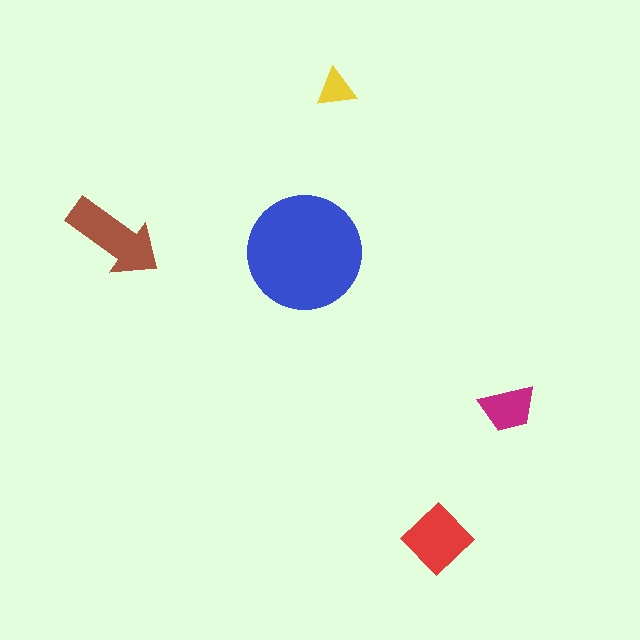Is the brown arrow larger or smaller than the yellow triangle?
Larger.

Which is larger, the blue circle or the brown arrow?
The blue circle.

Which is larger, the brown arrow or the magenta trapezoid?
The brown arrow.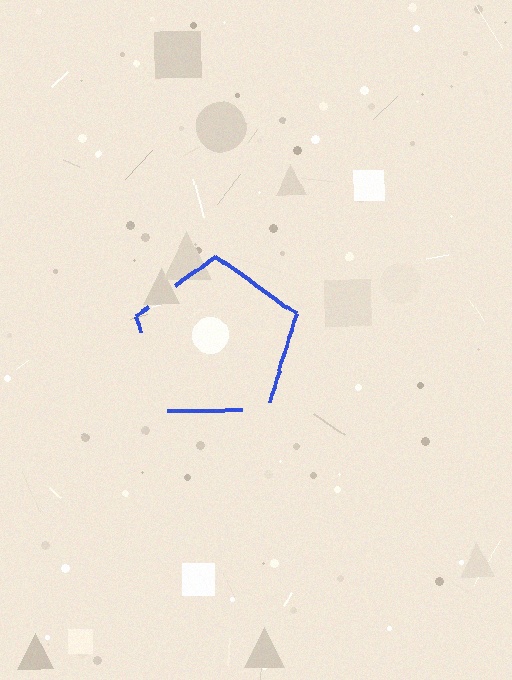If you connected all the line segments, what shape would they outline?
They would outline a pentagon.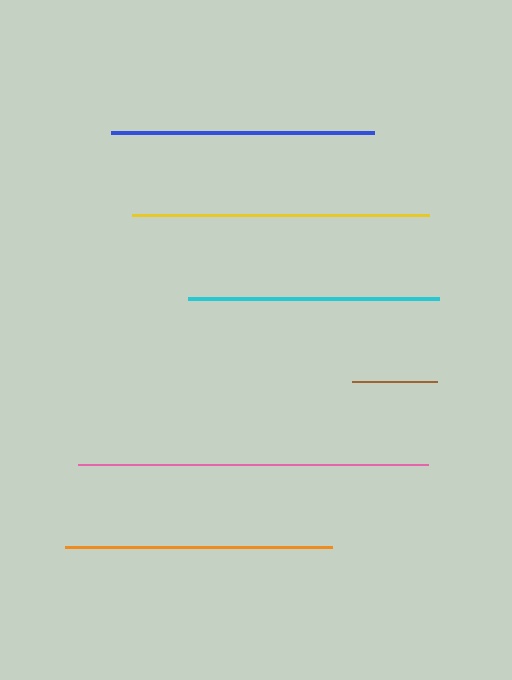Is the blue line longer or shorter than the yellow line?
The yellow line is longer than the blue line.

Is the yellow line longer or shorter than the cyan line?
The yellow line is longer than the cyan line.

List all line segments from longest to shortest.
From longest to shortest: pink, yellow, orange, blue, cyan, brown.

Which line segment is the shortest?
The brown line is the shortest at approximately 85 pixels.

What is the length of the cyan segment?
The cyan segment is approximately 251 pixels long.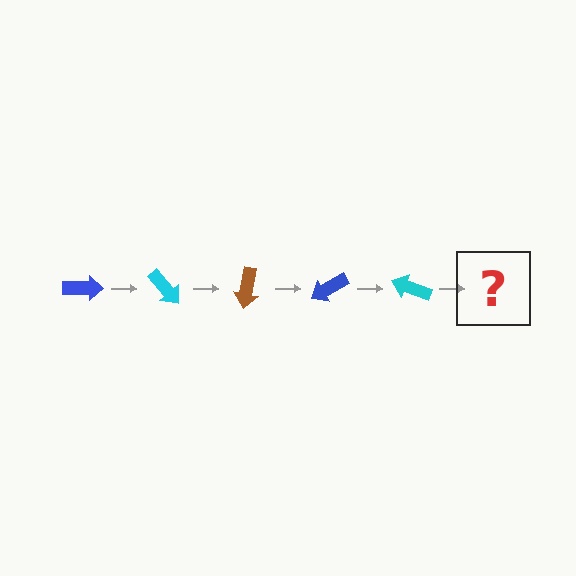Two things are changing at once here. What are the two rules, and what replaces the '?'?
The two rules are that it rotates 50 degrees each step and the color cycles through blue, cyan, and brown. The '?' should be a brown arrow, rotated 250 degrees from the start.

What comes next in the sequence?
The next element should be a brown arrow, rotated 250 degrees from the start.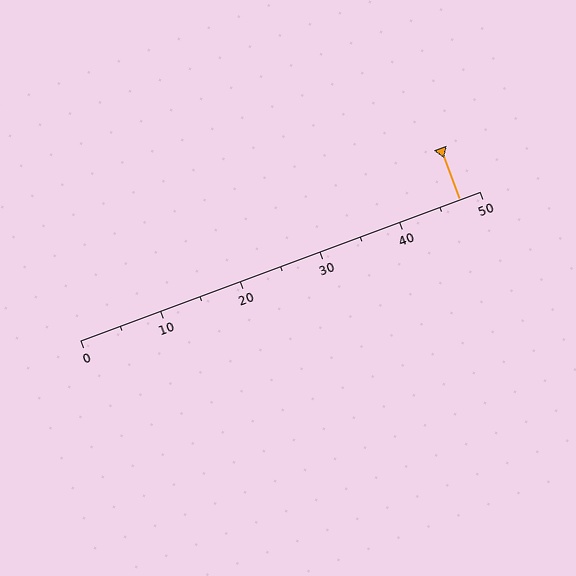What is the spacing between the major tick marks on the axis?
The major ticks are spaced 10 apart.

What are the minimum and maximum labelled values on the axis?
The axis runs from 0 to 50.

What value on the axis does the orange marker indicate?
The marker indicates approximately 47.5.